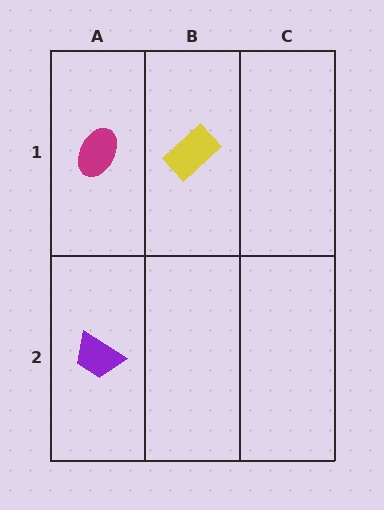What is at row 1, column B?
A yellow rectangle.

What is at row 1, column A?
A magenta ellipse.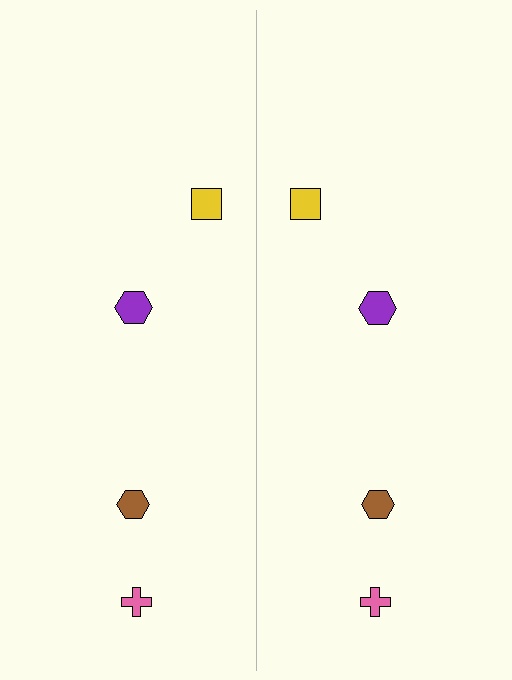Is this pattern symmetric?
Yes, this pattern has bilateral (reflection) symmetry.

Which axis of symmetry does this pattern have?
The pattern has a vertical axis of symmetry running through the center of the image.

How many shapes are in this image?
There are 8 shapes in this image.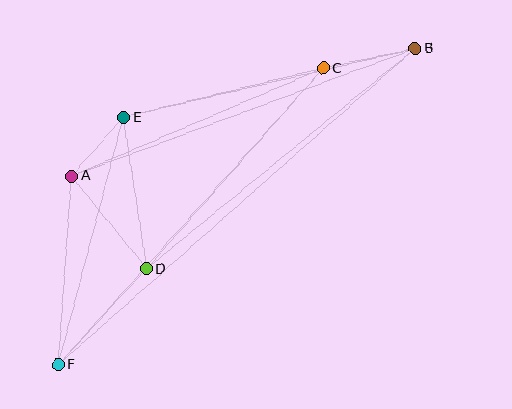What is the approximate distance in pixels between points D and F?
The distance between D and F is approximately 130 pixels.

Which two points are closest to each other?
Points A and E are closest to each other.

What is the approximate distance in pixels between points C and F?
The distance between C and F is approximately 398 pixels.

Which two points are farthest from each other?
Points B and F are farthest from each other.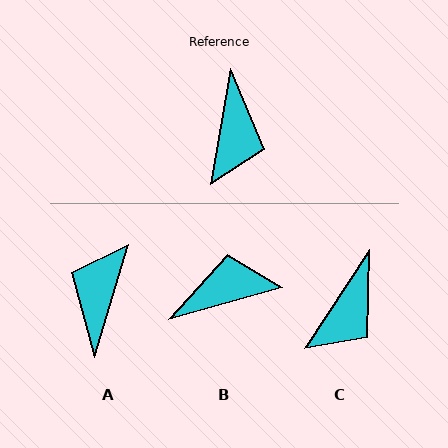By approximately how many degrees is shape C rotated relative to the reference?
Approximately 24 degrees clockwise.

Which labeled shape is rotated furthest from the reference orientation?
A, about 173 degrees away.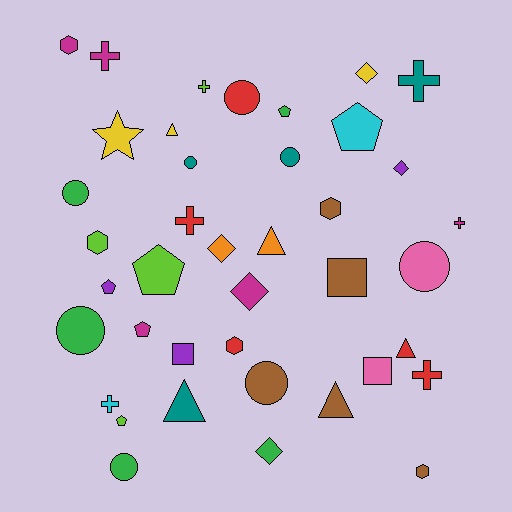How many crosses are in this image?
There are 7 crosses.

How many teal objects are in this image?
There are 4 teal objects.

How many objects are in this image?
There are 40 objects.